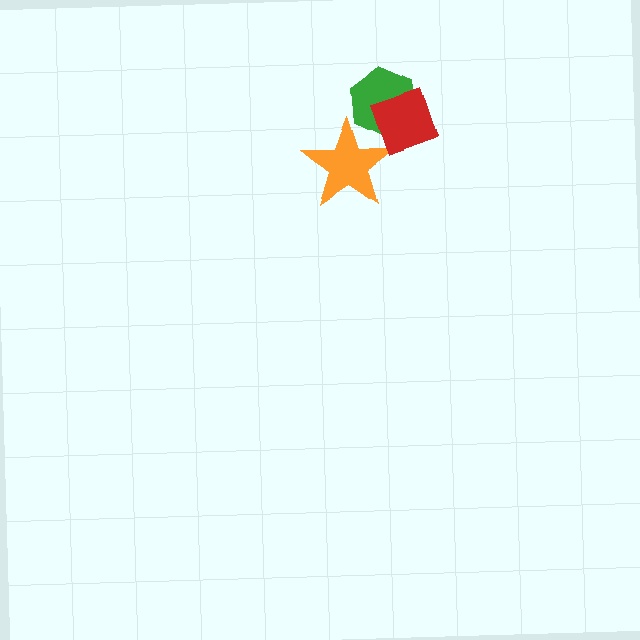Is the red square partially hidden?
No, no other shape covers it.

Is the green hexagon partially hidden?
Yes, it is partially covered by another shape.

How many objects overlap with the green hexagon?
2 objects overlap with the green hexagon.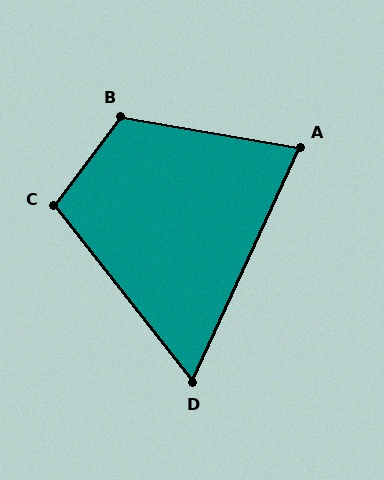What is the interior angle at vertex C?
Approximately 105 degrees (obtuse).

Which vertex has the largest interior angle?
B, at approximately 117 degrees.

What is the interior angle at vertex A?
Approximately 75 degrees (acute).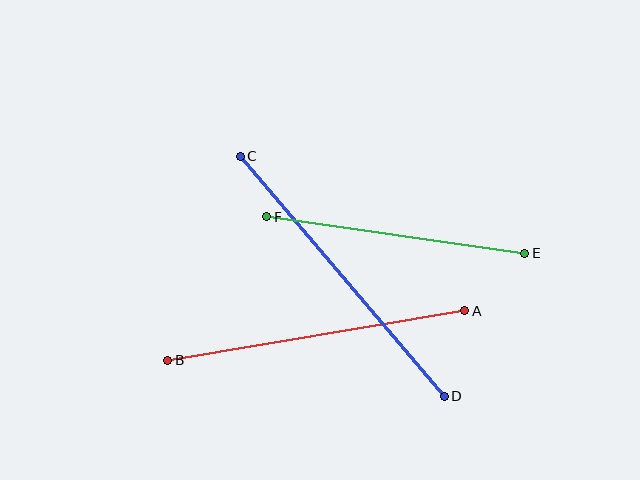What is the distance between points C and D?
The distance is approximately 315 pixels.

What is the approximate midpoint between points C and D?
The midpoint is at approximately (342, 276) pixels.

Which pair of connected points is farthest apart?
Points C and D are farthest apart.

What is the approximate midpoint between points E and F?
The midpoint is at approximately (396, 235) pixels.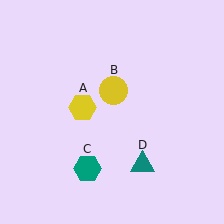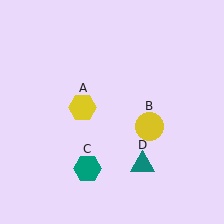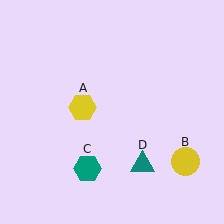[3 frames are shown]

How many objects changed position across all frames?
1 object changed position: yellow circle (object B).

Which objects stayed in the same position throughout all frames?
Yellow hexagon (object A) and teal hexagon (object C) and teal triangle (object D) remained stationary.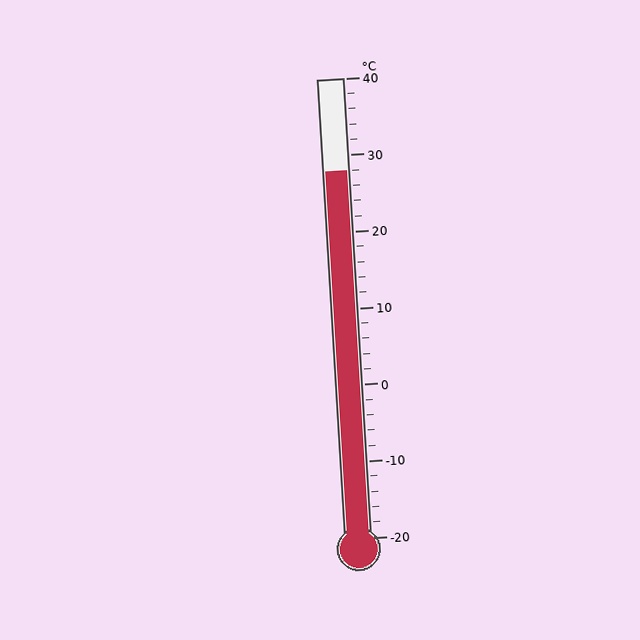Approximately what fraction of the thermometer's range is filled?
The thermometer is filled to approximately 80% of its range.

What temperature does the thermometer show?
The thermometer shows approximately 28°C.